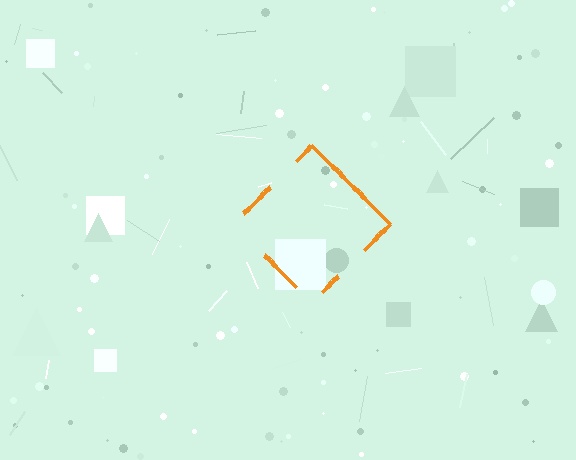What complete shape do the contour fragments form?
The contour fragments form a diamond.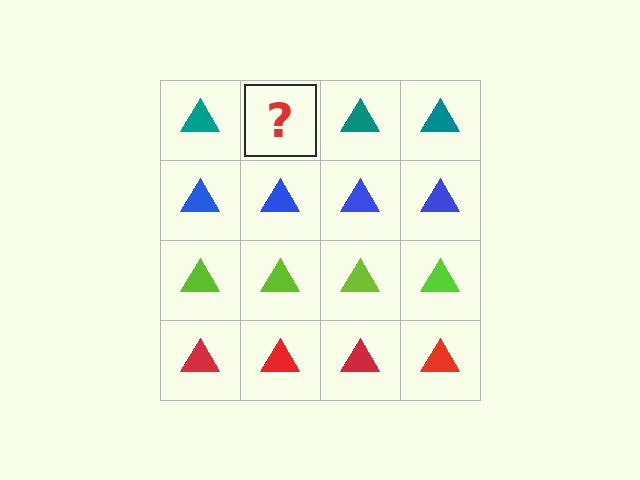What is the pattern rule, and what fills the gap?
The rule is that each row has a consistent color. The gap should be filled with a teal triangle.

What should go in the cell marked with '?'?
The missing cell should contain a teal triangle.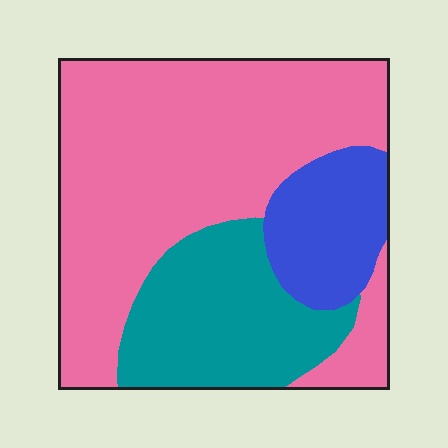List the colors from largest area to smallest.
From largest to smallest: pink, teal, blue.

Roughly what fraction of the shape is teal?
Teal takes up about one quarter (1/4) of the shape.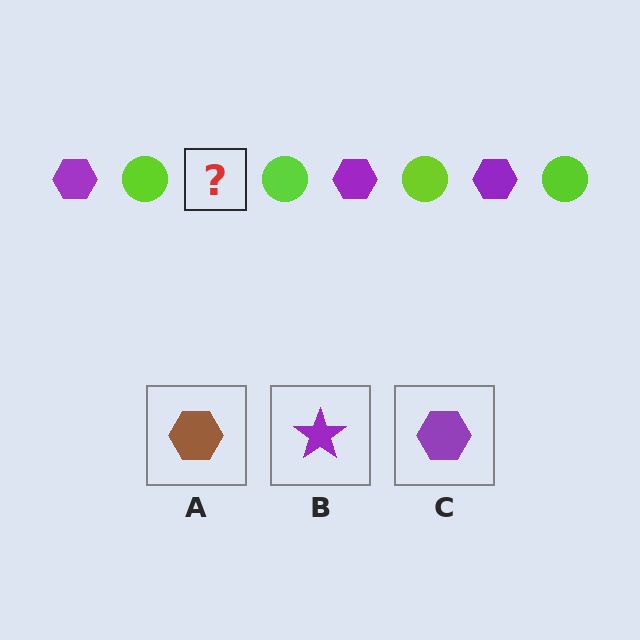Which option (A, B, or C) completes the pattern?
C.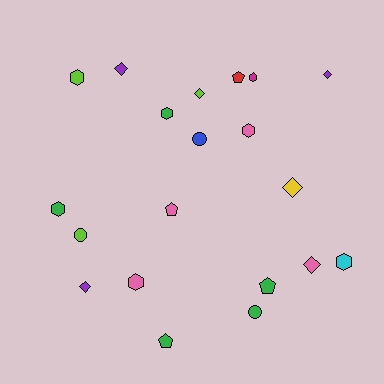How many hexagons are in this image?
There are 7 hexagons.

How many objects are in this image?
There are 20 objects.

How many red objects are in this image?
There is 1 red object.